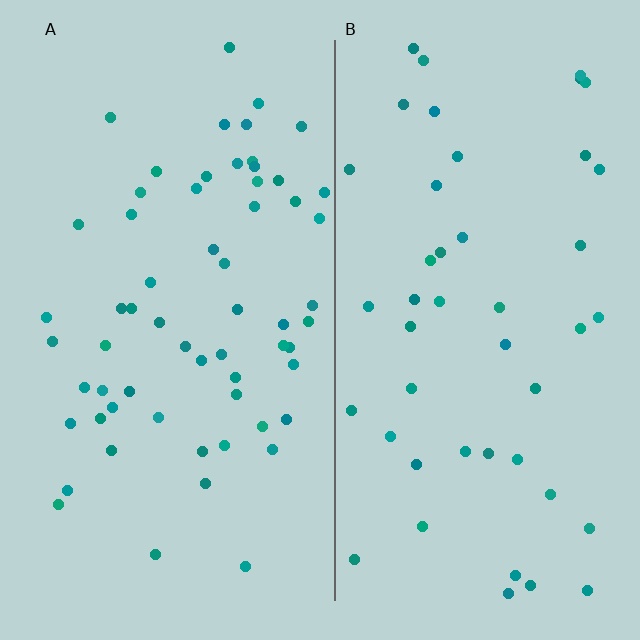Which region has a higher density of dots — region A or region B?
A (the left).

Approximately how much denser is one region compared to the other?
Approximately 1.3× — region A over region B.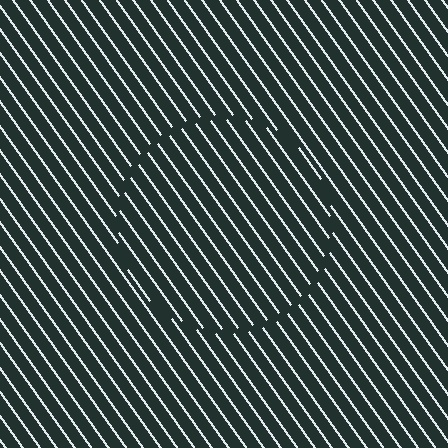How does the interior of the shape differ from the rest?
The interior of the shape contains the same grating, shifted by half a period — the contour is defined by the phase discontinuity where line-ends from the inner and outer gratings abut.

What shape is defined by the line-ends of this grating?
An illusory circle. The interior of the shape contains the same grating, shifted by half a period — the contour is defined by the phase discontinuity where line-ends from the inner and outer gratings abut.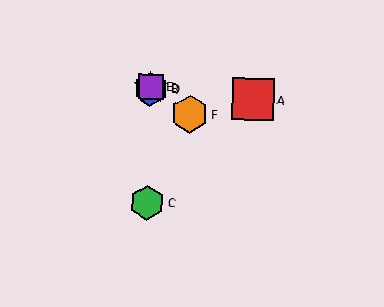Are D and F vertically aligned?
No, D is at x≈151 and F is at x≈190.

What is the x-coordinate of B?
Object B is at x≈151.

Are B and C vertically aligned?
Yes, both are at x≈151.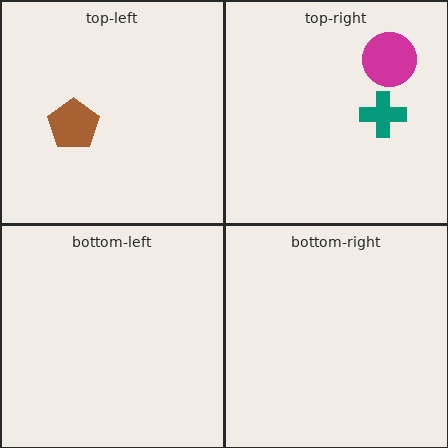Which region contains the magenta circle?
The top-right region.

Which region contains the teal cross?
The top-right region.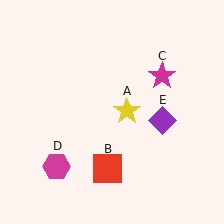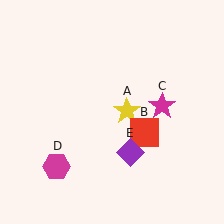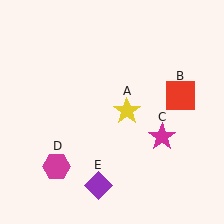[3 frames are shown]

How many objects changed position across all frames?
3 objects changed position: red square (object B), magenta star (object C), purple diamond (object E).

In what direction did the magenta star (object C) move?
The magenta star (object C) moved down.